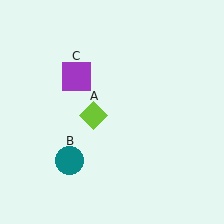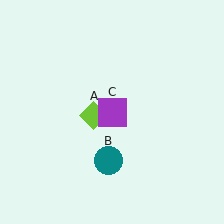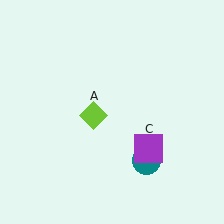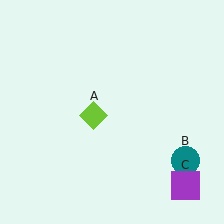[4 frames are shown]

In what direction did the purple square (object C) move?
The purple square (object C) moved down and to the right.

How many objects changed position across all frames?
2 objects changed position: teal circle (object B), purple square (object C).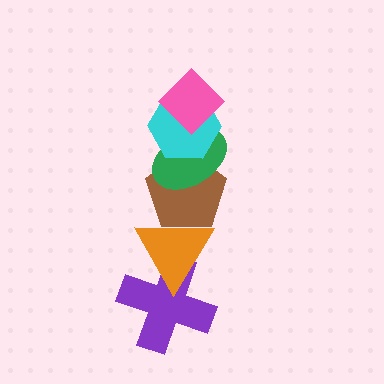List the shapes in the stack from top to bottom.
From top to bottom: the pink diamond, the cyan hexagon, the green ellipse, the brown pentagon, the orange triangle, the purple cross.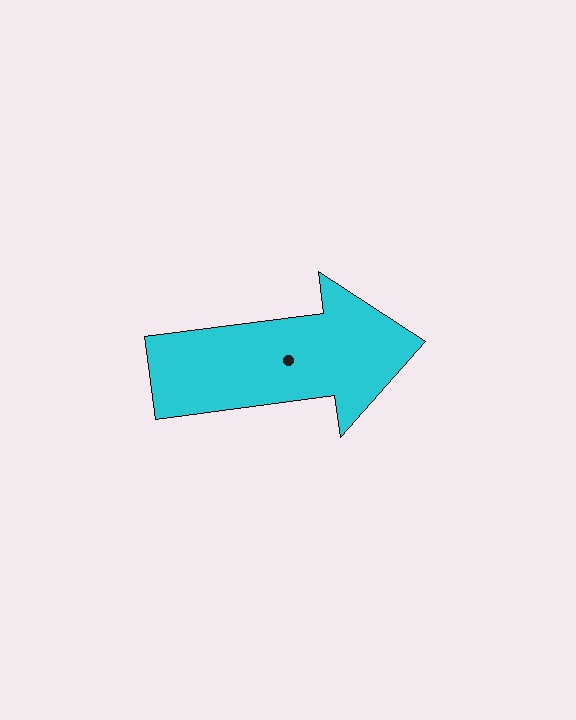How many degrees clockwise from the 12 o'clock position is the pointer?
Approximately 82 degrees.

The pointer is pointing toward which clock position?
Roughly 3 o'clock.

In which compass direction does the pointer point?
East.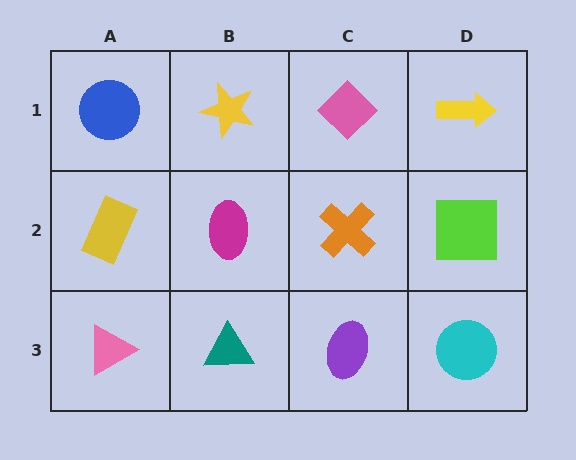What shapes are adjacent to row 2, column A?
A blue circle (row 1, column A), a pink triangle (row 3, column A), a magenta ellipse (row 2, column B).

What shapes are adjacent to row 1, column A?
A yellow rectangle (row 2, column A), a yellow star (row 1, column B).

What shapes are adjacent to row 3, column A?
A yellow rectangle (row 2, column A), a teal triangle (row 3, column B).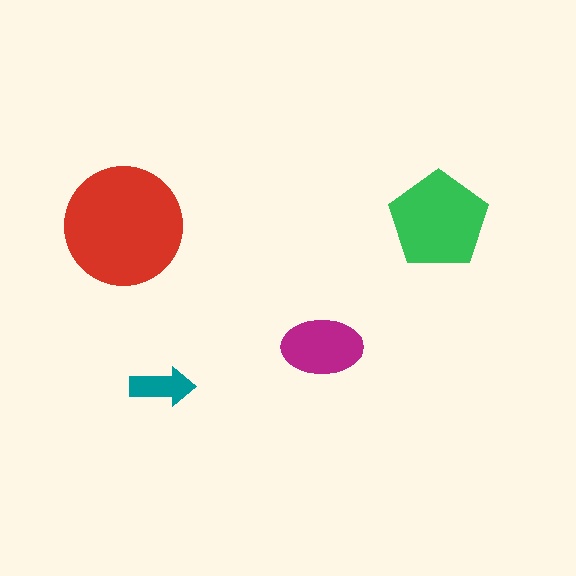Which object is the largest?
The red circle.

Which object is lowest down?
The teal arrow is bottommost.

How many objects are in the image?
There are 4 objects in the image.